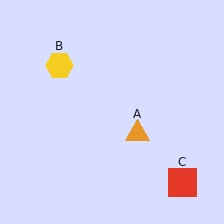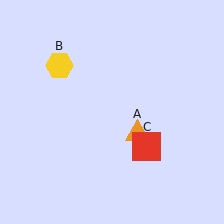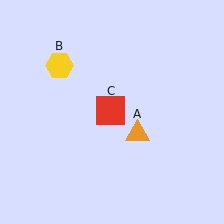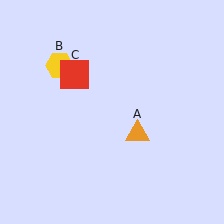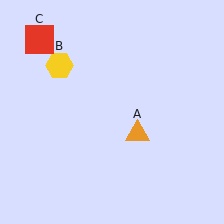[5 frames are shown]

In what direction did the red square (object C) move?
The red square (object C) moved up and to the left.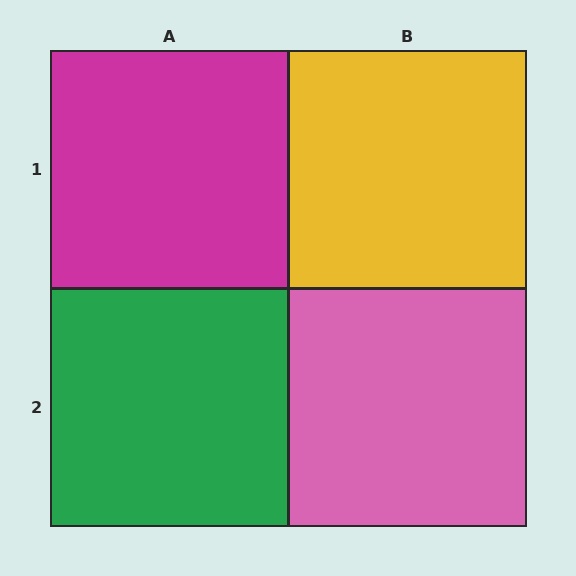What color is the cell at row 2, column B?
Pink.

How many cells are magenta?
1 cell is magenta.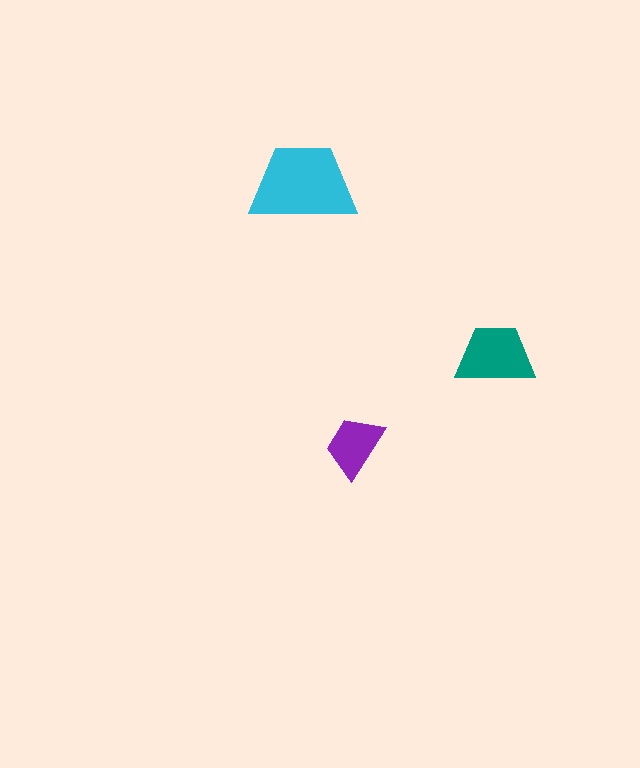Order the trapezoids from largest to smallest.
the cyan one, the teal one, the purple one.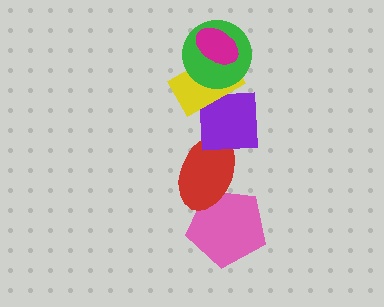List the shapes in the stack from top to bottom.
From top to bottom: the magenta ellipse, the green circle, the yellow rectangle, the purple square, the red ellipse, the pink pentagon.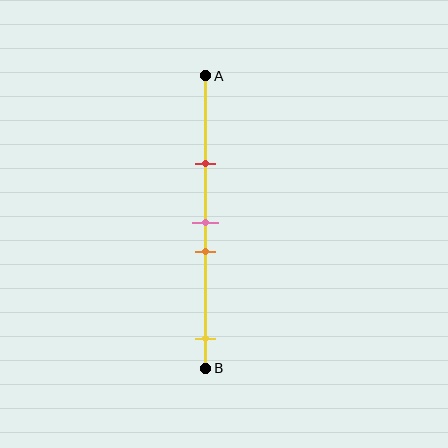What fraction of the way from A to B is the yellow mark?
The yellow mark is approximately 90% (0.9) of the way from A to B.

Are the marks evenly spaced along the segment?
No, the marks are not evenly spaced.